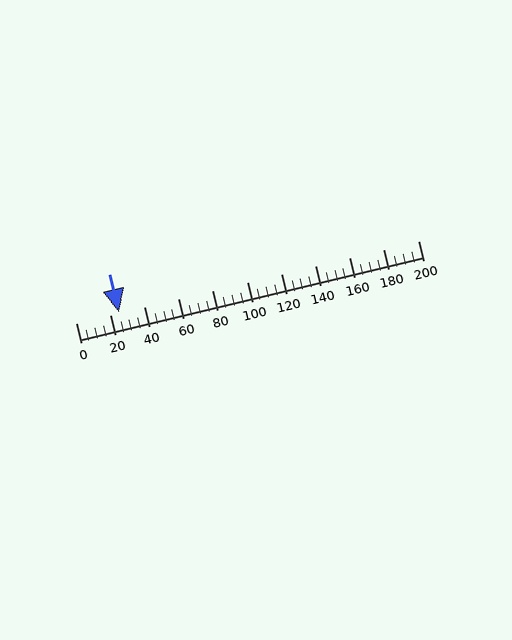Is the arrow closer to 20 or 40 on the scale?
The arrow is closer to 20.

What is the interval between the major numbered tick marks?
The major tick marks are spaced 20 units apart.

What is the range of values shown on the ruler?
The ruler shows values from 0 to 200.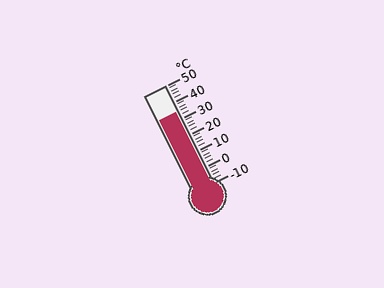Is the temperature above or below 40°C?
The temperature is below 40°C.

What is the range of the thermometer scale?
The thermometer scale ranges from -10°C to 50°C.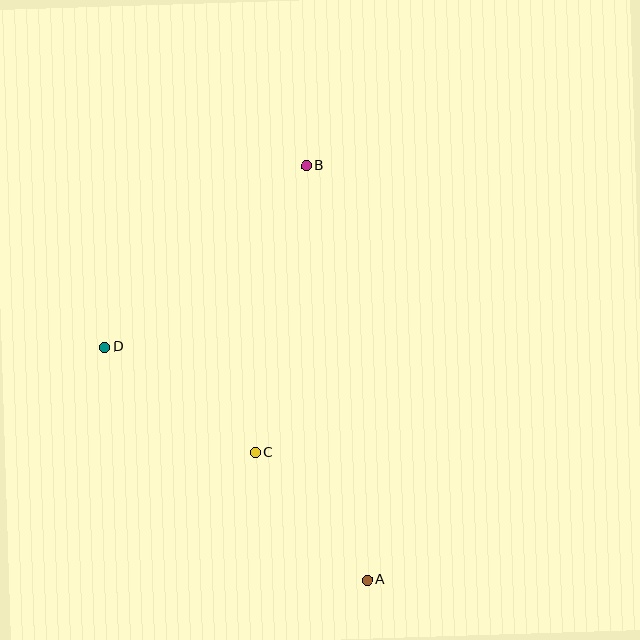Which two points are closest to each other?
Points A and C are closest to each other.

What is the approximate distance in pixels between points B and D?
The distance between B and D is approximately 271 pixels.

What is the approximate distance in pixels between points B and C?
The distance between B and C is approximately 291 pixels.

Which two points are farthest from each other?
Points A and B are farthest from each other.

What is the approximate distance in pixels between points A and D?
The distance between A and D is approximately 352 pixels.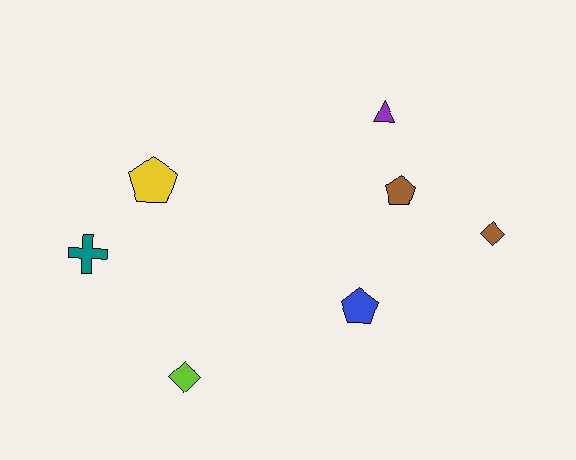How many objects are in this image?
There are 7 objects.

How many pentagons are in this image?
There are 3 pentagons.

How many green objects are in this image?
There are no green objects.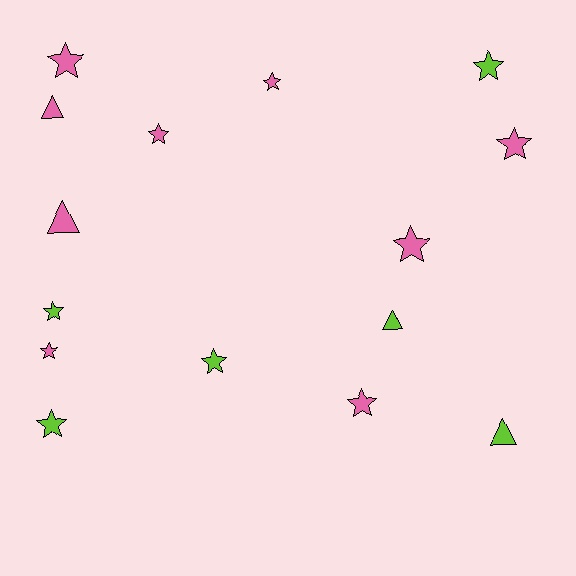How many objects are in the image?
There are 15 objects.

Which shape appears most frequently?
Star, with 11 objects.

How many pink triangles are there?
There are 2 pink triangles.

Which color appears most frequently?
Pink, with 9 objects.